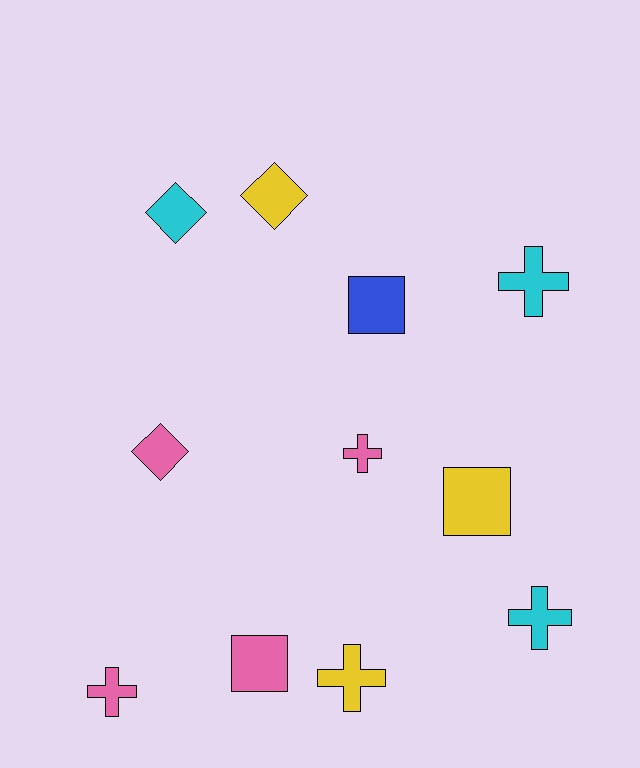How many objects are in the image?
There are 11 objects.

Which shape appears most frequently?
Cross, with 5 objects.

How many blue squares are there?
There is 1 blue square.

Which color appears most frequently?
Pink, with 4 objects.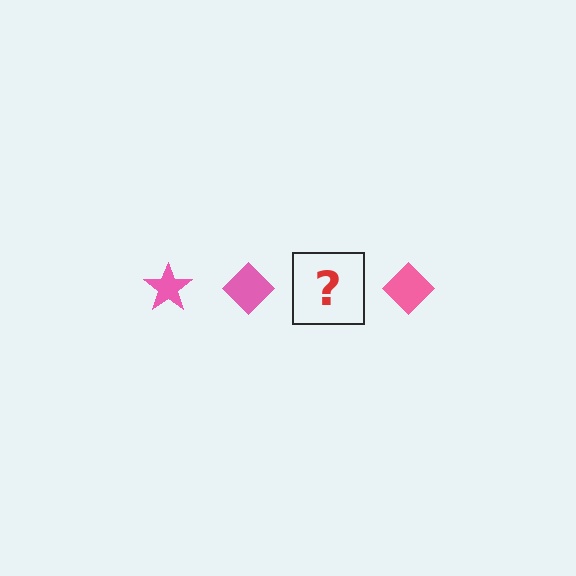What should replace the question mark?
The question mark should be replaced with a pink star.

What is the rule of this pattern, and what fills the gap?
The rule is that the pattern cycles through star, diamond shapes in pink. The gap should be filled with a pink star.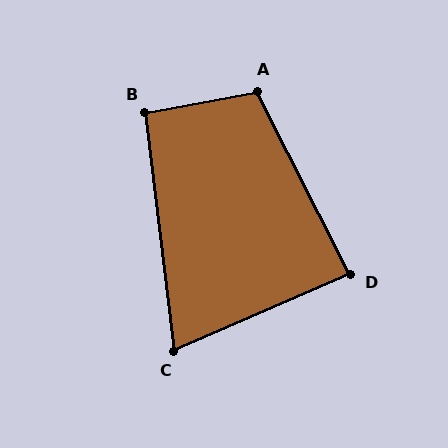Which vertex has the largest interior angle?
A, at approximately 106 degrees.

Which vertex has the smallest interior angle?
C, at approximately 74 degrees.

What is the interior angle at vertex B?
Approximately 94 degrees (approximately right).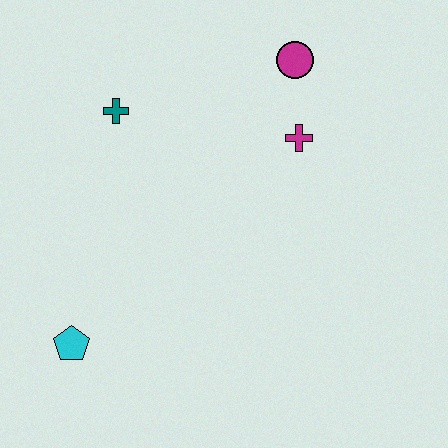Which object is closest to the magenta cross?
The magenta circle is closest to the magenta cross.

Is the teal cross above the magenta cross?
Yes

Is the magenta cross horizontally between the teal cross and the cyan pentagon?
No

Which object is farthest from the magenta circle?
The cyan pentagon is farthest from the magenta circle.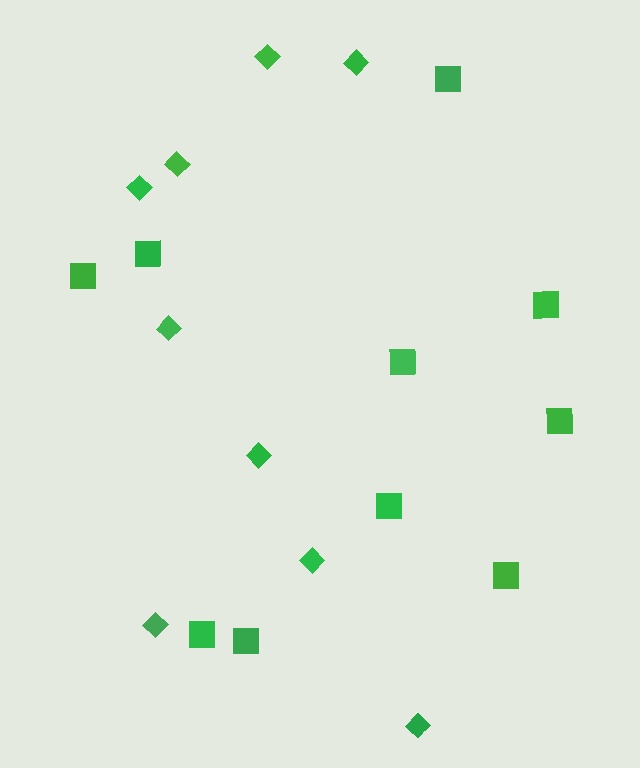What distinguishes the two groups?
There are 2 groups: one group of squares (10) and one group of diamonds (9).